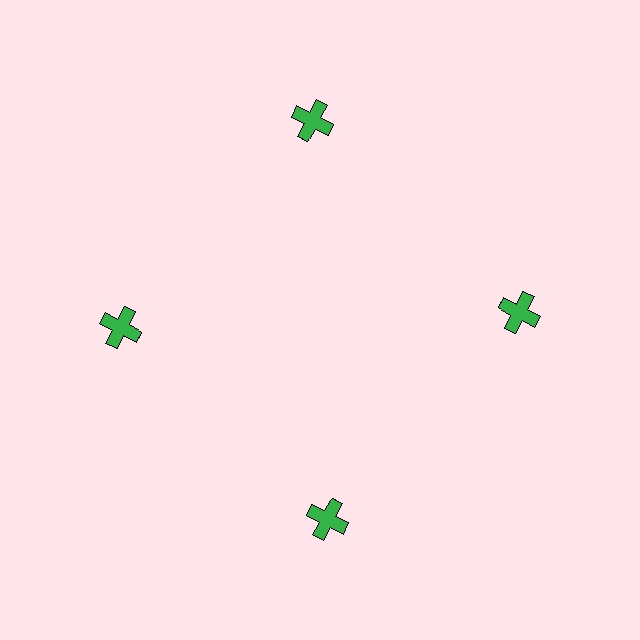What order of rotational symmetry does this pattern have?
This pattern has 4-fold rotational symmetry.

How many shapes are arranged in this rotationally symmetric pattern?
There are 4 shapes, arranged in 4 groups of 1.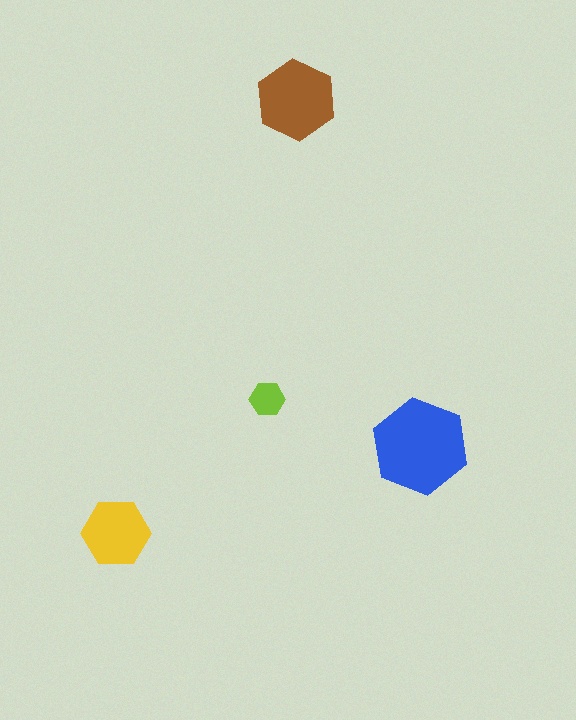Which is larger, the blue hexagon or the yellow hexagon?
The blue one.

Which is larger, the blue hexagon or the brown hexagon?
The blue one.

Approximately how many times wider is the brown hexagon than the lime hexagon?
About 2 times wider.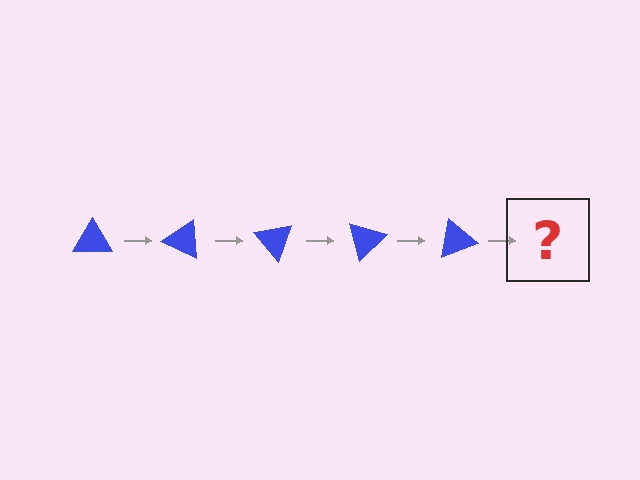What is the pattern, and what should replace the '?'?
The pattern is that the triangle rotates 25 degrees each step. The '?' should be a blue triangle rotated 125 degrees.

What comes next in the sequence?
The next element should be a blue triangle rotated 125 degrees.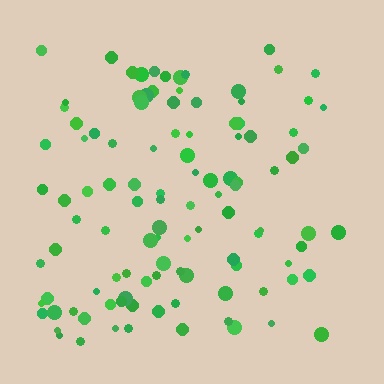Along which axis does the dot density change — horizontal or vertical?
Horizontal.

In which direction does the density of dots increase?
From right to left, with the left side densest.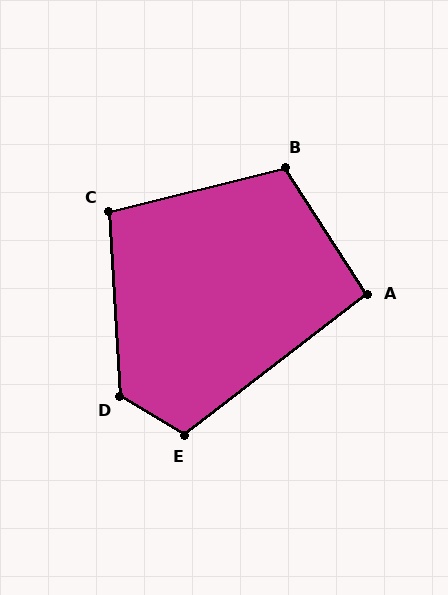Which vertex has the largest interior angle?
D, at approximately 124 degrees.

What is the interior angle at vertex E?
Approximately 111 degrees (obtuse).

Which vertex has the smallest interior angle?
A, at approximately 95 degrees.